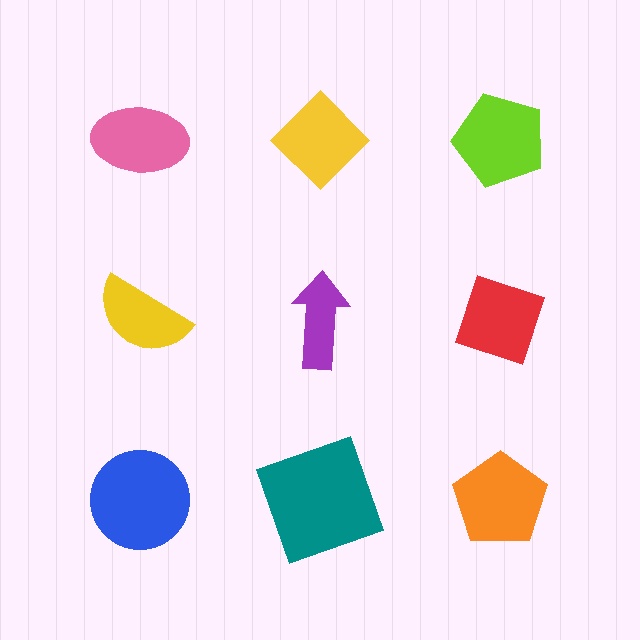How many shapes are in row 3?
3 shapes.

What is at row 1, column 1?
A pink ellipse.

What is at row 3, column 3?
An orange pentagon.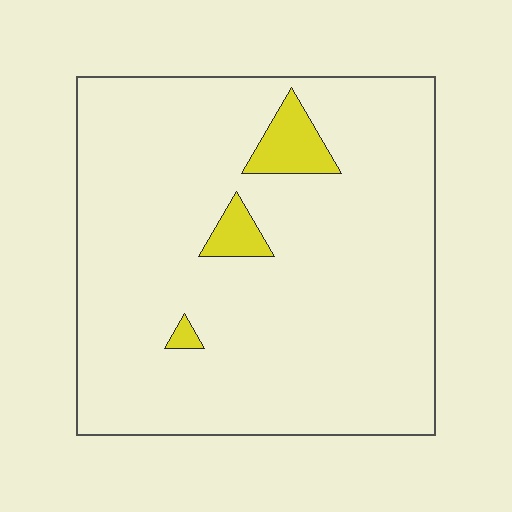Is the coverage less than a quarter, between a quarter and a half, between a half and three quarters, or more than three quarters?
Less than a quarter.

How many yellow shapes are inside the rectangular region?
3.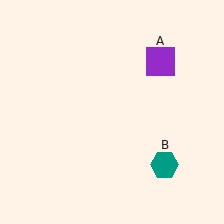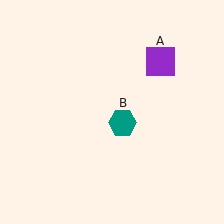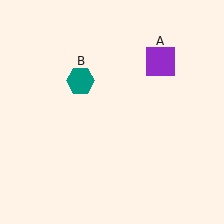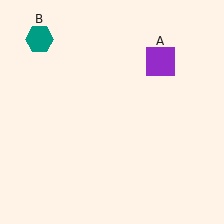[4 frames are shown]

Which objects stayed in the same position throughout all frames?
Purple square (object A) remained stationary.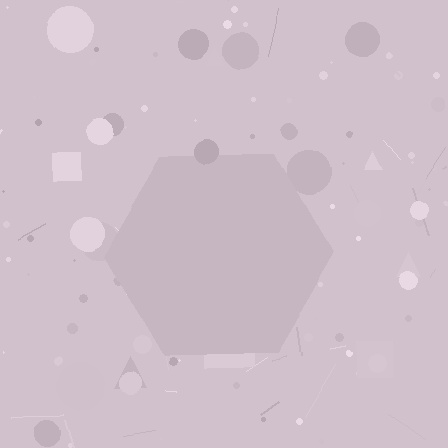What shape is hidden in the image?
A hexagon is hidden in the image.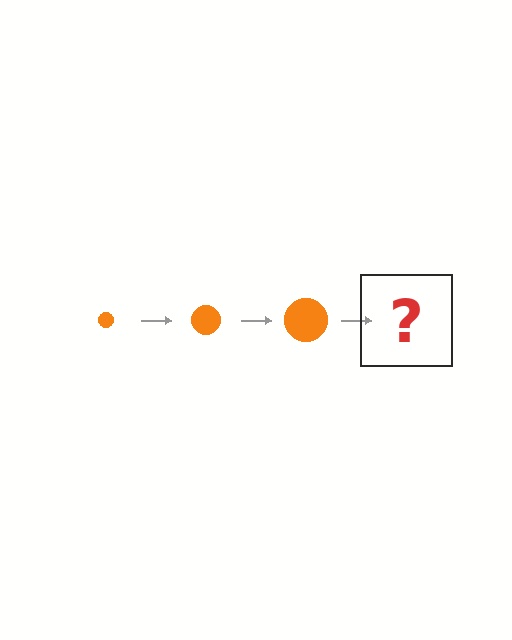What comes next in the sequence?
The next element should be an orange circle, larger than the previous one.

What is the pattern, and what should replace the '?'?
The pattern is that the circle gets progressively larger each step. The '?' should be an orange circle, larger than the previous one.